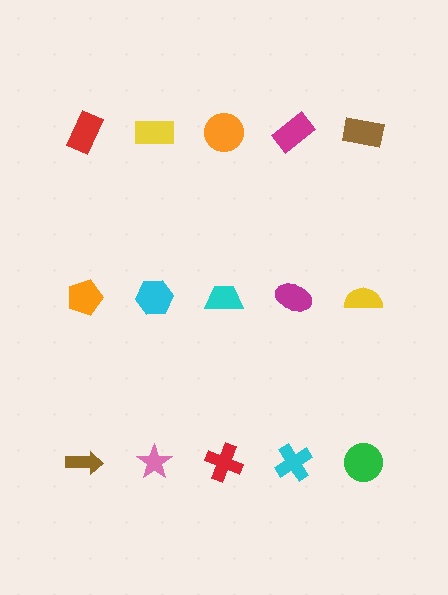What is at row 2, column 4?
A magenta ellipse.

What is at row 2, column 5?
A yellow semicircle.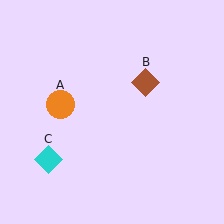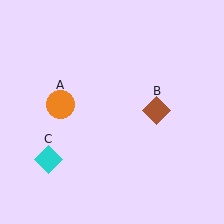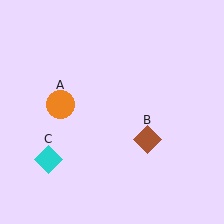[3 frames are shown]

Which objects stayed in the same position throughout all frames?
Orange circle (object A) and cyan diamond (object C) remained stationary.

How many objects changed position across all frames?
1 object changed position: brown diamond (object B).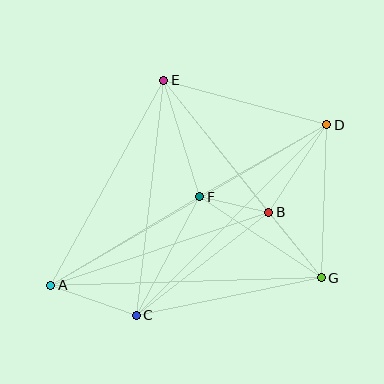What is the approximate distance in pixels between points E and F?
The distance between E and F is approximately 122 pixels.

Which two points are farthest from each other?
Points A and D are farthest from each other.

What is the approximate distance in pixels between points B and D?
The distance between B and D is approximately 106 pixels.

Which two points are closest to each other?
Points B and F are closest to each other.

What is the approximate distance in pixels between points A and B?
The distance between A and B is approximately 229 pixels.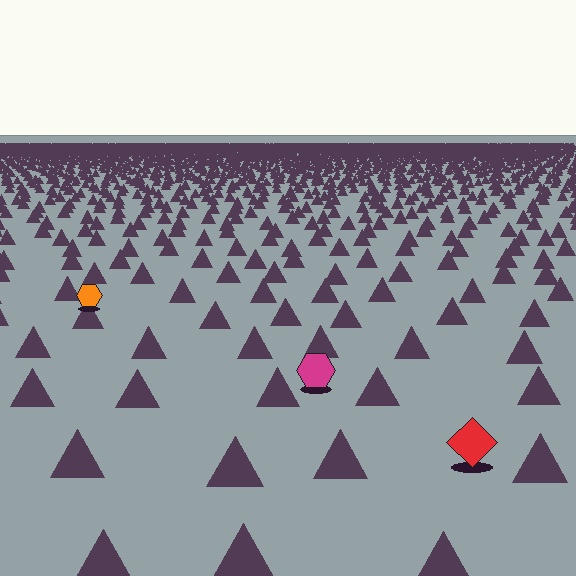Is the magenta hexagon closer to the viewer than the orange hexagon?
Yes. The magenta hexagon is closer — you can tell from the texture gradient: the ground texture is coarser near it.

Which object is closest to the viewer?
The red diamond is closest. The texture marks near it are larger and more spread out.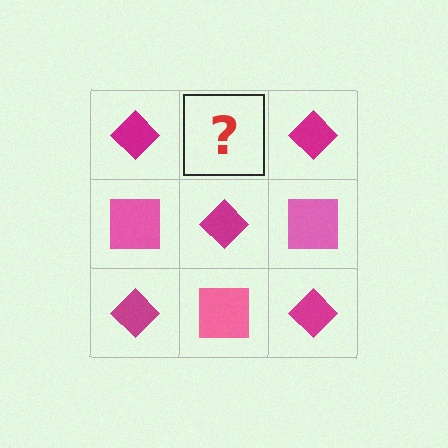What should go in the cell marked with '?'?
The missing cell should contain a pink square.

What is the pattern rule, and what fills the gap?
The rule is that it alternates magenta diamond and pink square in a checkerboard pattern. The gap should be filled with a pink square.